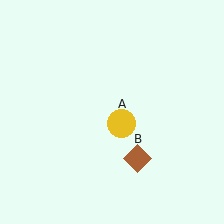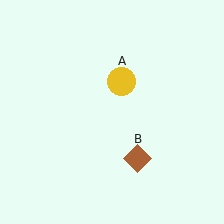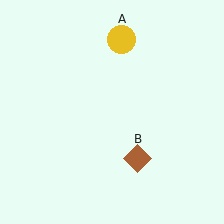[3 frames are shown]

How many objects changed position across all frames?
1 object changed position: yellow circle (object A).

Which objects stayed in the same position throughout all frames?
Brown diamond (object B) remained stationary.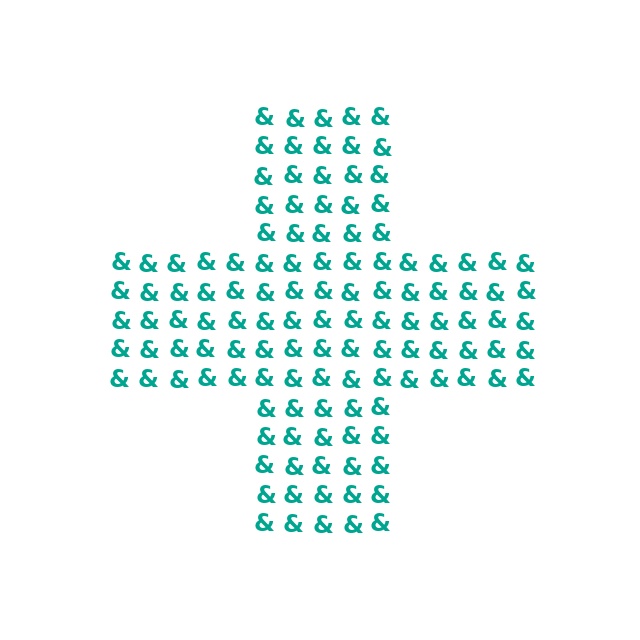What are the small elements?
The small elements are ampersands.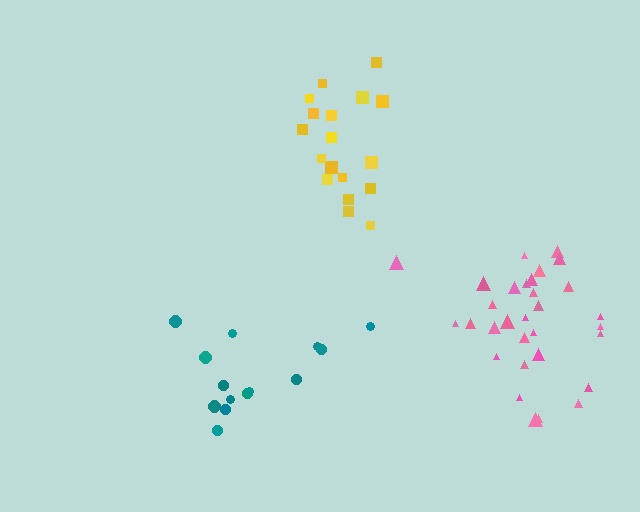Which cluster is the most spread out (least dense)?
Teal.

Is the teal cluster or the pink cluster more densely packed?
Pink.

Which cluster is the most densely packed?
Pink.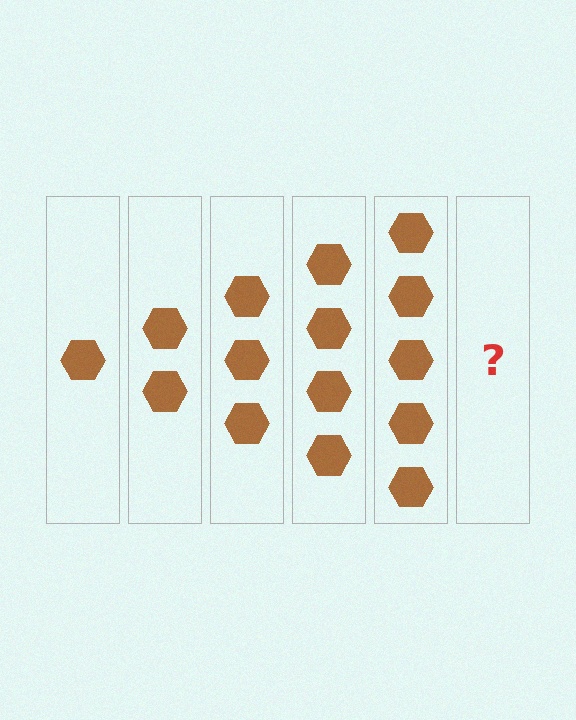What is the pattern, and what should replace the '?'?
The pattern is that each step adds one more hexagon. The '?' should be 6 hexagons.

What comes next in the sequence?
The next element should be 6 hexagons.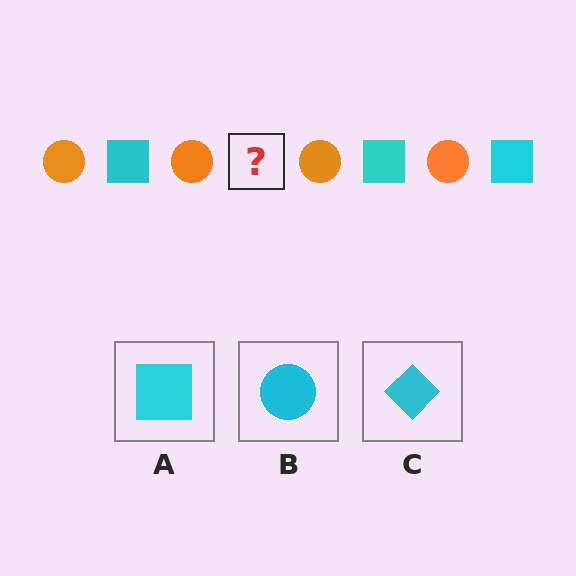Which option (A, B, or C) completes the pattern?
A.